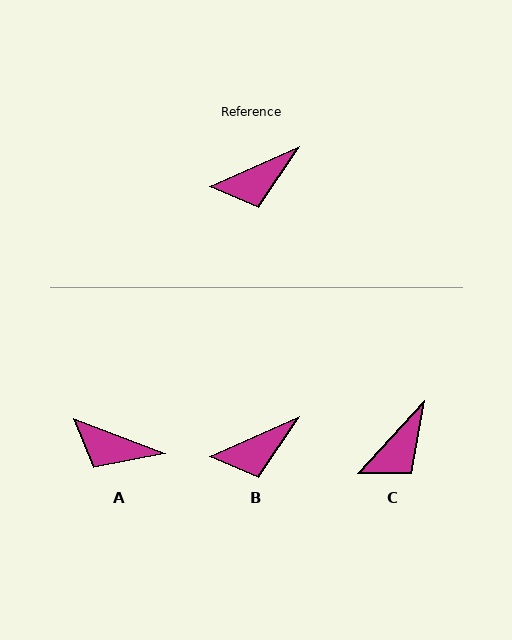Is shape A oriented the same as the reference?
No, it is off by about 45 degrees.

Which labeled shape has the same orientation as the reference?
B.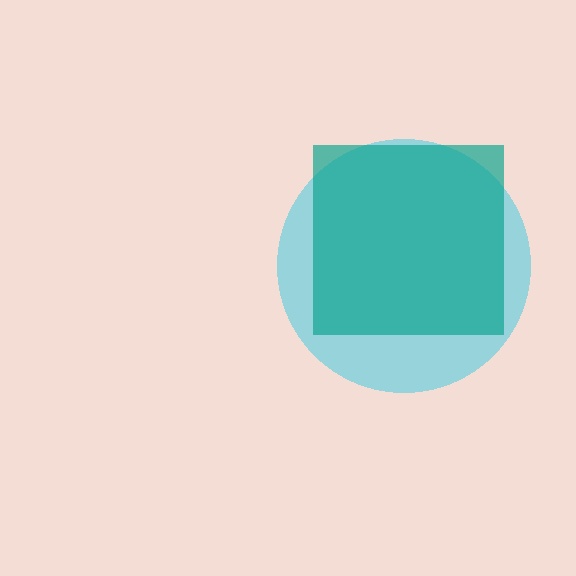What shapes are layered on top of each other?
The layered shapes are: a cyan circle, a teal square.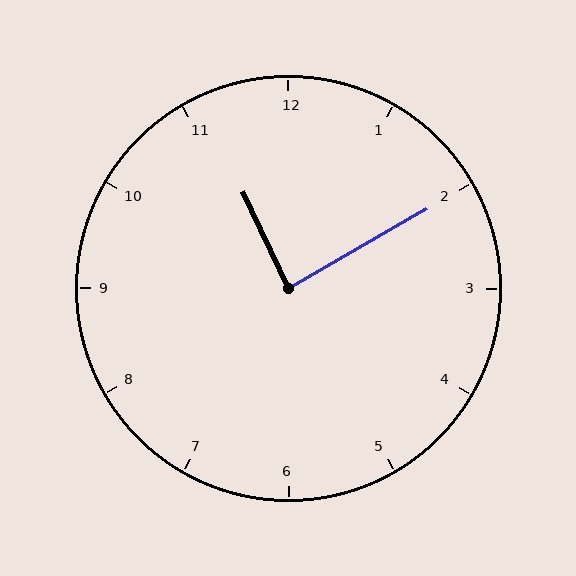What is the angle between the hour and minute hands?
Approximately 85 degrees.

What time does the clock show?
11:10.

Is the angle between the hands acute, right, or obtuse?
It is right.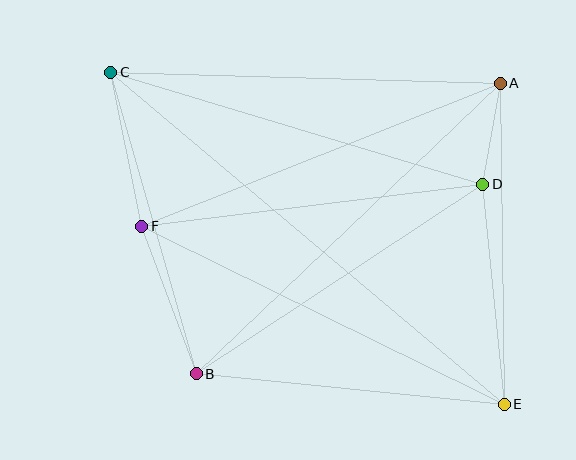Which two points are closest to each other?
Points A and D are closest to each other.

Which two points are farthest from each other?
Points C and E are farthest from each other.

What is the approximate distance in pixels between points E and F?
The distance between E and F is approximately 404 pixels.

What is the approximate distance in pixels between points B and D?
The distance between B and D is approximately 344 pixels.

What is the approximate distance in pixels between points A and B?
The distance between A and B is approximately 421 pixels.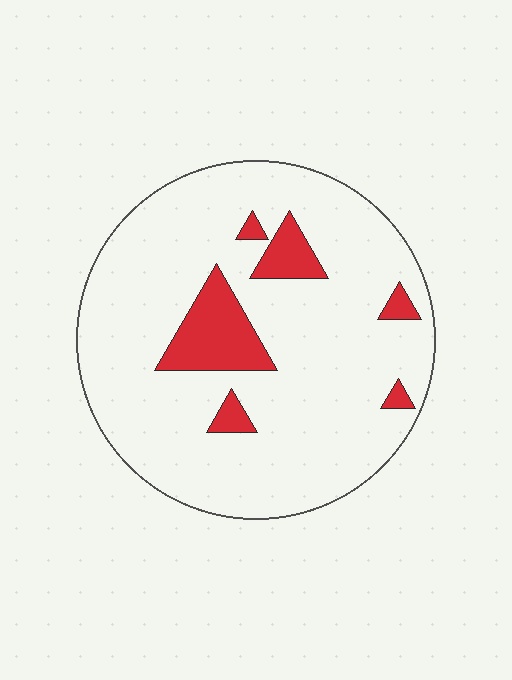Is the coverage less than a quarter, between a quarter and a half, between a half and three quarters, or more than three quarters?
Less than a quarter.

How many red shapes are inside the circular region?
6.